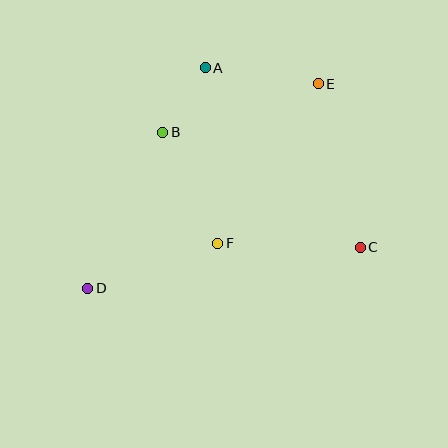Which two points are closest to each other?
Points A and B are closest to each other.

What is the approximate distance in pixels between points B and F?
The distance between B and F is approximately 124 pixels.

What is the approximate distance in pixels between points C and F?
The distance between C and F is approximately 143 pixels.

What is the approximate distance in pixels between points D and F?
The distance between D and F is approximately 137 pixels.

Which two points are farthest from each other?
Points D and E are farthest from each other.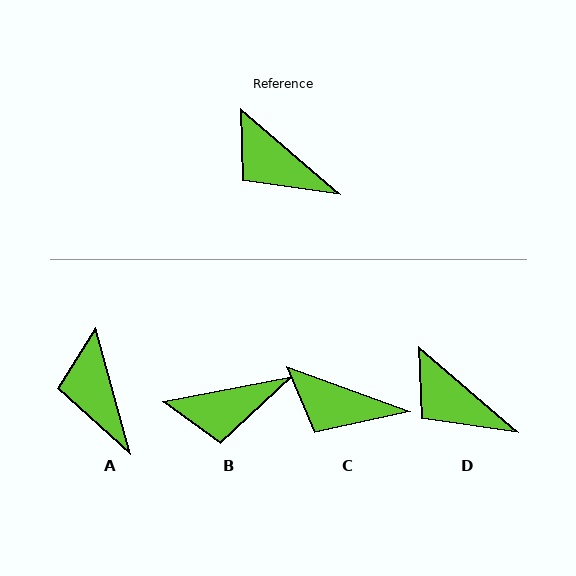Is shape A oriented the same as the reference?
No, it is off by about 34 degrees.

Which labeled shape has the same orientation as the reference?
D.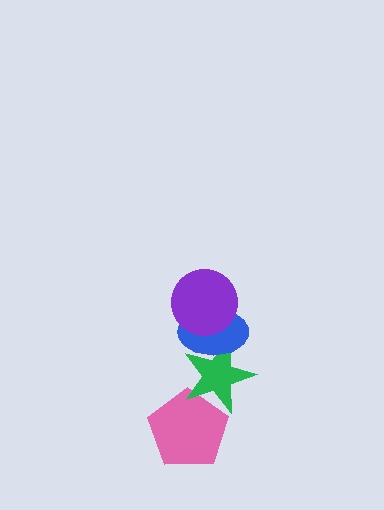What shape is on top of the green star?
The blue ellipse is on top of the green star.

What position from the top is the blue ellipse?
The blue ellipse is 2nd from the top.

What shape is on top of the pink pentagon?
The green star is on top of the pink pentagon.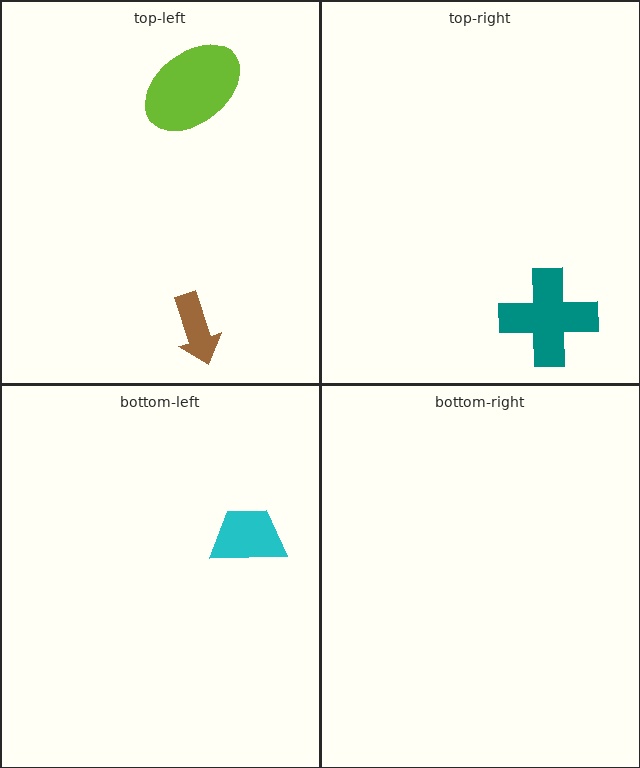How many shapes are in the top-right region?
1.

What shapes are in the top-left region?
The brown arrow, the lime ellipse.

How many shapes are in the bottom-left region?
1.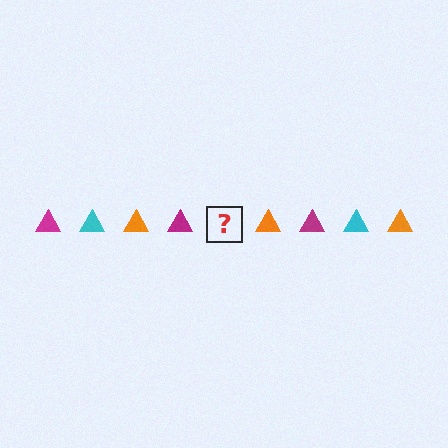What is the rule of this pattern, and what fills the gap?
The rule is that the pattern cycles through magenta, cyan, orange triangles. The gap should be filled with a cyan triangle.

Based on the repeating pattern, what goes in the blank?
The blank should be a cyan triangle.